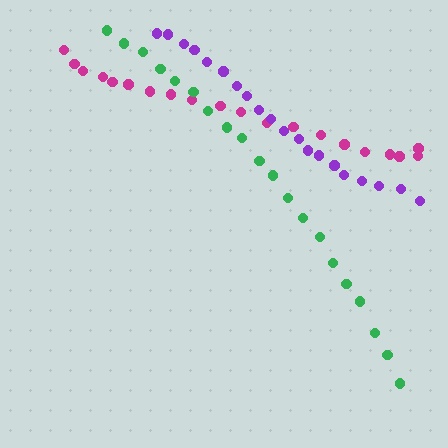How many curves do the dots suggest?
There are 3 distinct paths.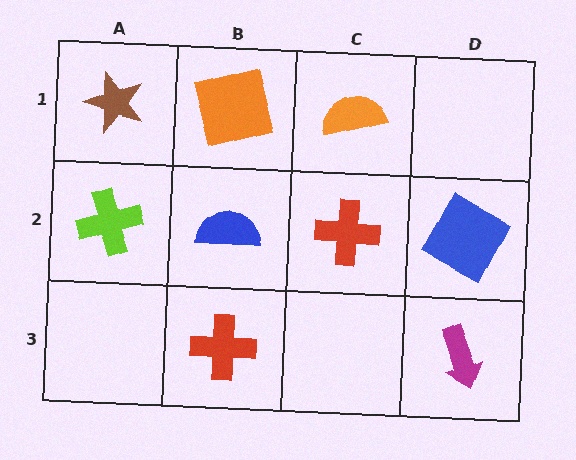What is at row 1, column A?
A brown star.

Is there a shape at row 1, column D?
No, that cell is empty.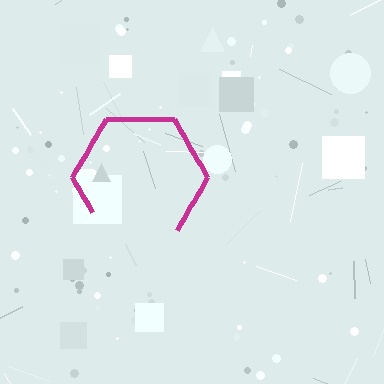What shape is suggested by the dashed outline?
The dashed outline suggests a hexagon.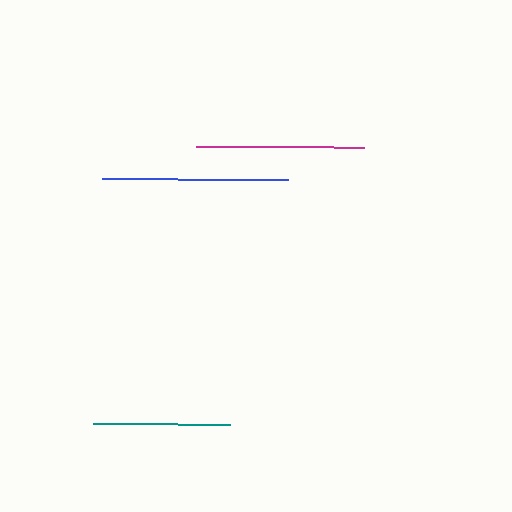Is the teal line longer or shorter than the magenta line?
The magenta line is longer than the teal line.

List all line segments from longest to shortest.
From longest to shortest: blue, magenta, teal.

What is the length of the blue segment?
The blue segment is approximately 187 pixels long.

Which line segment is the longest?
The blue line is the longest at approximately 187 pixels.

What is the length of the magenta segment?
The magenta segment is approximately 168 pixels long.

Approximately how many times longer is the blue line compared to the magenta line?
The blue line is approximately 1.1 times the length of the magenta line.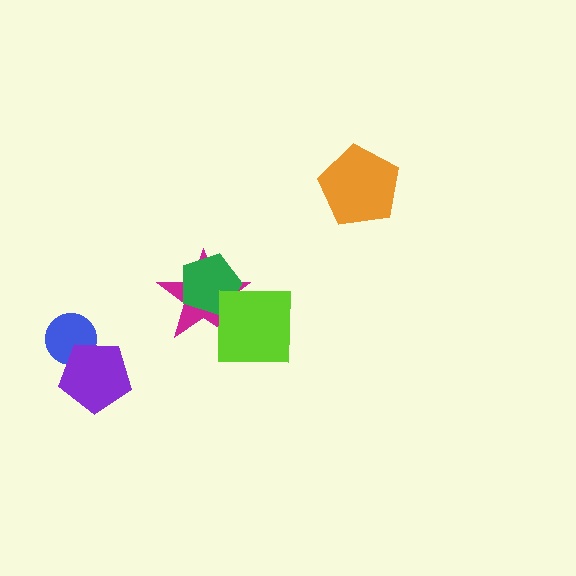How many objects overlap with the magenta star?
2 objects overlap with the magenta star.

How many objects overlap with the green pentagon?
2 objects overlap with the green pentagon.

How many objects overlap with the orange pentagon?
0 objects overlap with the orange pentagon.